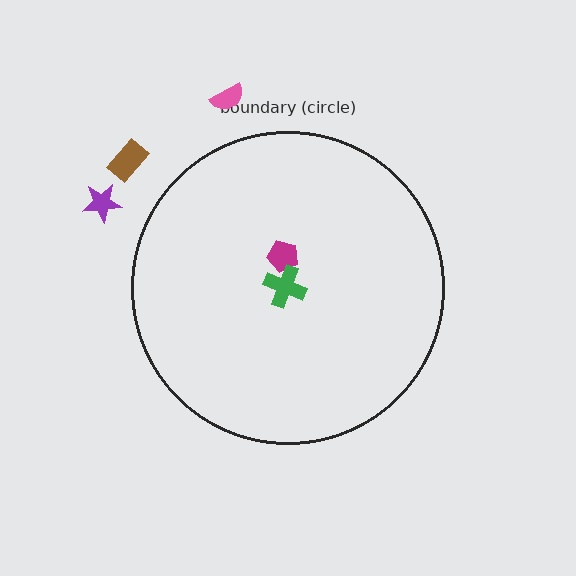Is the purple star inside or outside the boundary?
Outside.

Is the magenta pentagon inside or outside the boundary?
Inside.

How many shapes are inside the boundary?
2 inside, 3 outside.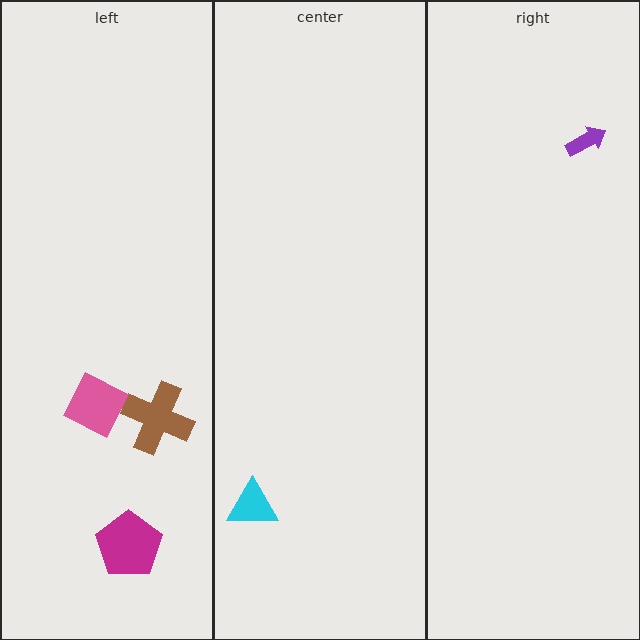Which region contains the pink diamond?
The left region.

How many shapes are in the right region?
1.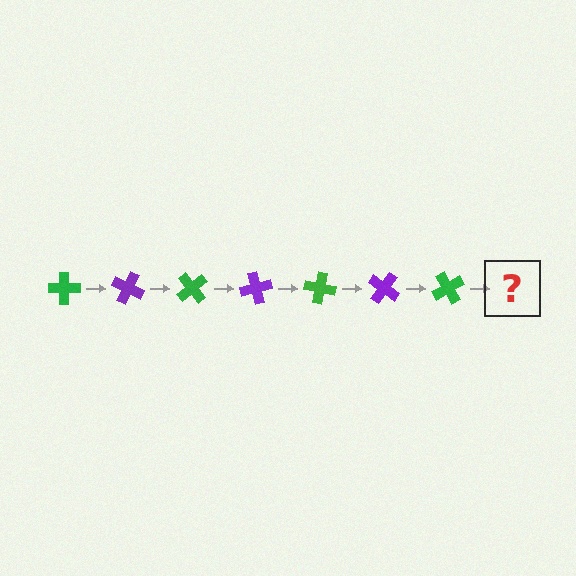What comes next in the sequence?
The next element should be a purple cross, rotated 175 degrees from the start.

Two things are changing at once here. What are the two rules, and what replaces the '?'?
The two rules are that it rotates 25 degrees each step and the color cycles through green and purple. The '?' should be a purple cross, rotated 175 degrees from the start.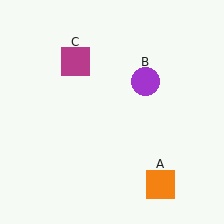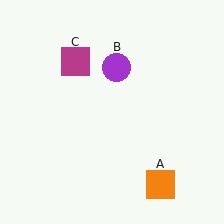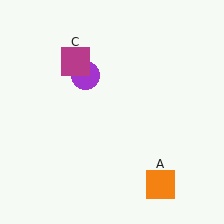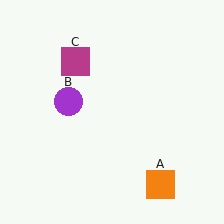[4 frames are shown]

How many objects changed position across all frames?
1 object changed position: purple circle (object B).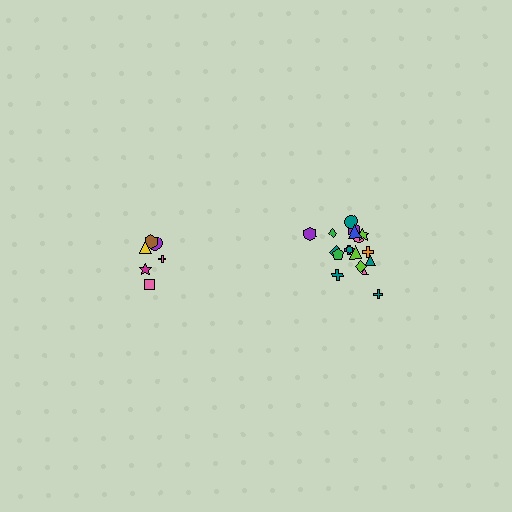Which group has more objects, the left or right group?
The right group.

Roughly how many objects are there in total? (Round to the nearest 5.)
Roughly 25 objects in total.